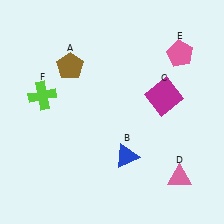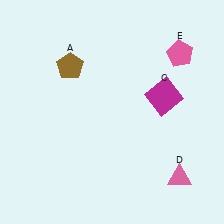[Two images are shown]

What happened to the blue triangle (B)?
The blue triangle (B) was removed in Image 2. It was in the bottom-right area of Image 1.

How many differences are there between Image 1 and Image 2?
There are 2 differences between the two images.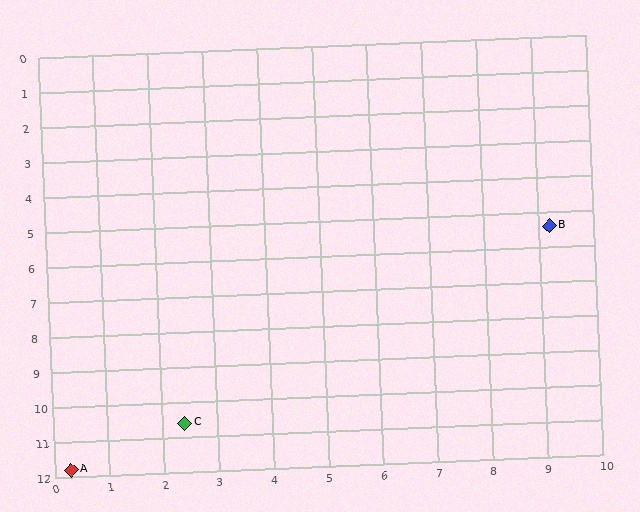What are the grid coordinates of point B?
Point B is at approximately (9.2, 5.4).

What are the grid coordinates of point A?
Point A is at approximately (0.3, 11.8).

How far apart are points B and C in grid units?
Points B and C are about 8.6 grid units apart.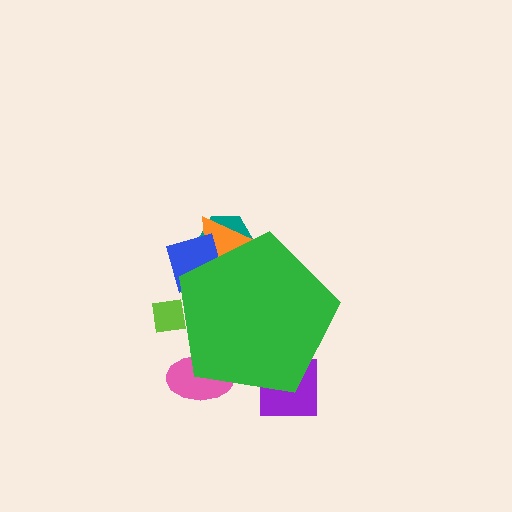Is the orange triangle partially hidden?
Yes, the orange triangle is partially hidden behind the green pentagon.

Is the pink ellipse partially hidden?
Yes, the pink ellipse is partially hidden behind the green pentagon.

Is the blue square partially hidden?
Yes, the blue square is partially hidden behind the green pentagon.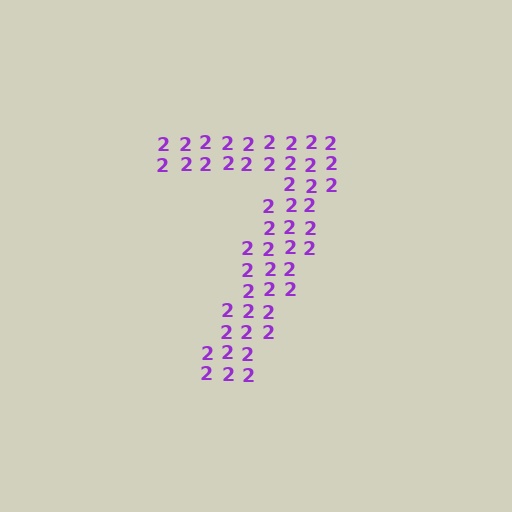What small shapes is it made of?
It is made of small digit 2's.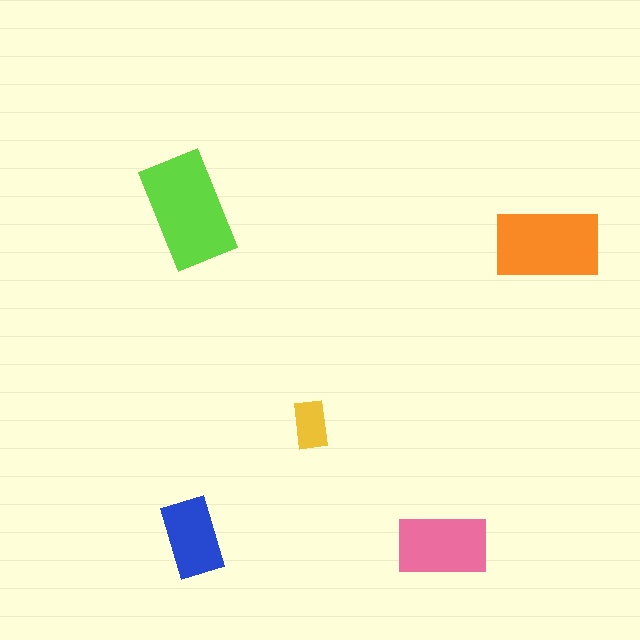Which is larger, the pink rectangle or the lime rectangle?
The lime one.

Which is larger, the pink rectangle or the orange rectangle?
The orange one.